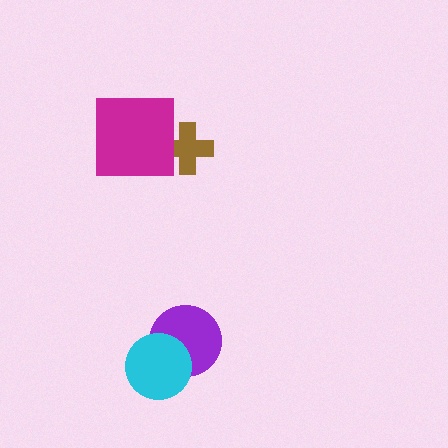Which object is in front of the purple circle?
The cyan circle is in front of the purple circle.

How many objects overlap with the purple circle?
1 object overlaps with the purple circle.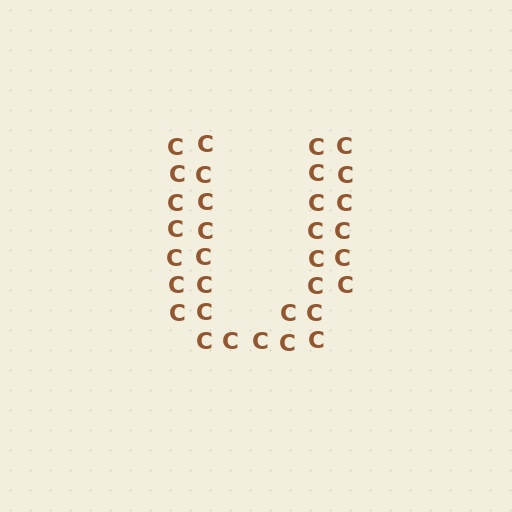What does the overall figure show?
The overall figure shows the letter U.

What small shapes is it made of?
It is made of small letter C's.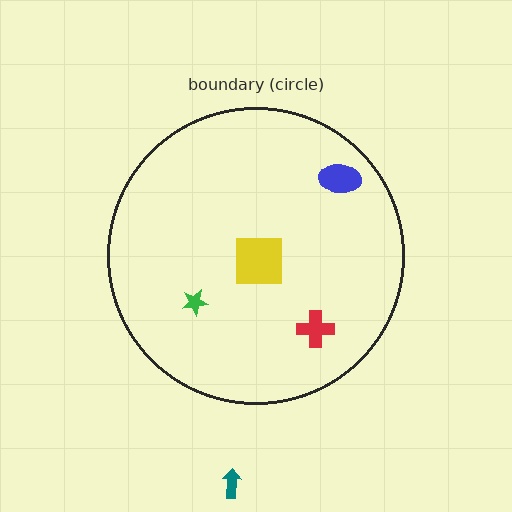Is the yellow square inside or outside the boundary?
Inside.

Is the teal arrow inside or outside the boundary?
Outside.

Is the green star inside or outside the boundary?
Inside.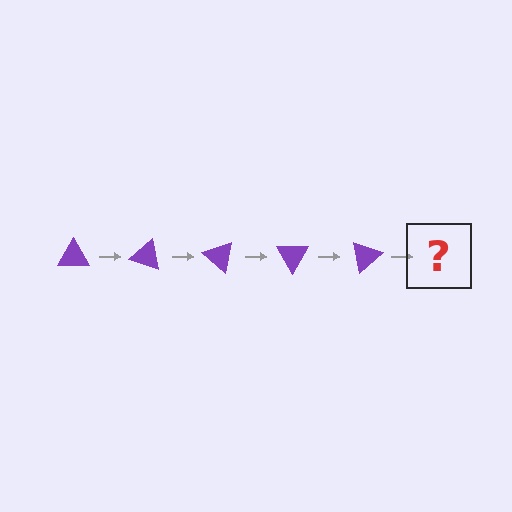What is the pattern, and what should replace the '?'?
The pattern is that the triangle rotates 20 degrees each step. The '?' should be a purple triangle rotated 100 degrees.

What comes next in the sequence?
The next element should be a purple triangle rotated 100 degrees.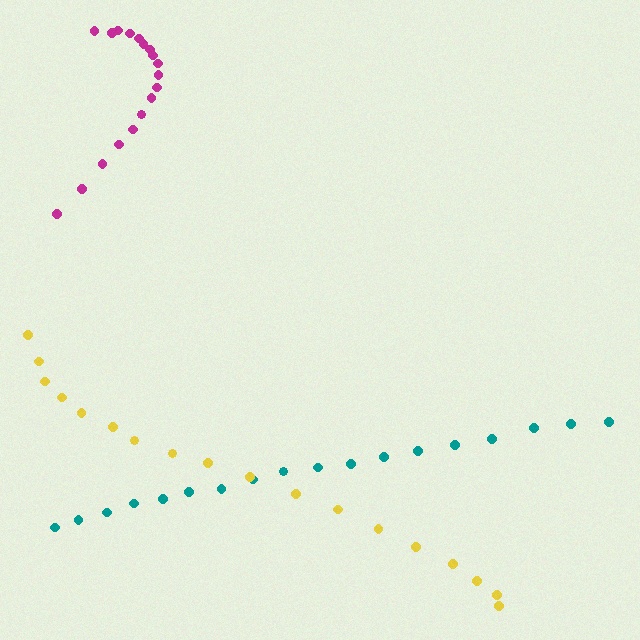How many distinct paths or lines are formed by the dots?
There are 3 distinct paths.